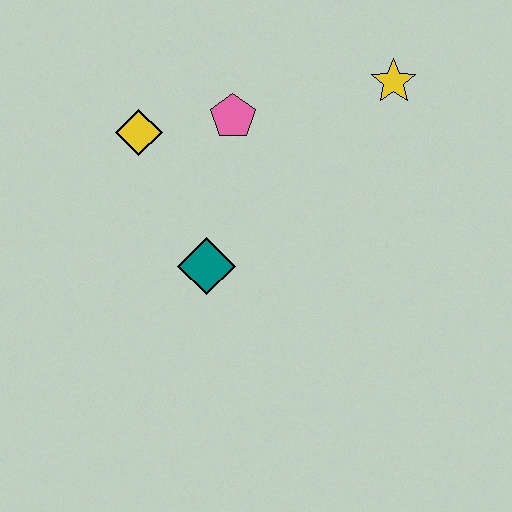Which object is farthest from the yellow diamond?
The yellow star is farthest from the yellow diamond.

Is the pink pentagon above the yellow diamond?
Yes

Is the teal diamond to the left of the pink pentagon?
Yes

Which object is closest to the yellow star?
The pink pentagon is closest to the yellow star.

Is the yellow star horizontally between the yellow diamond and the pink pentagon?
No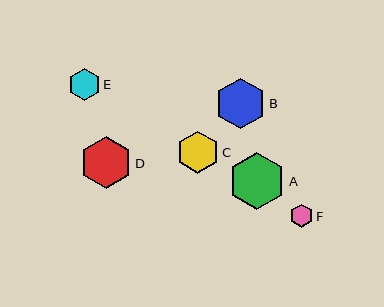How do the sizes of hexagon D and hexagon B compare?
Hexagon D and hexagon B are approximately the same size.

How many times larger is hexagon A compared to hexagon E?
Hexagon A is approximately 1.8 times the size of hexagon E.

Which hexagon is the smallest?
Hexagon F is the smallest with a size of approximately 23 pixels.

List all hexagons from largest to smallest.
From largest to smallest: A, D, B, C, E, F.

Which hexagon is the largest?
Hexagon A is the largest with a size of approximately 57 pixels.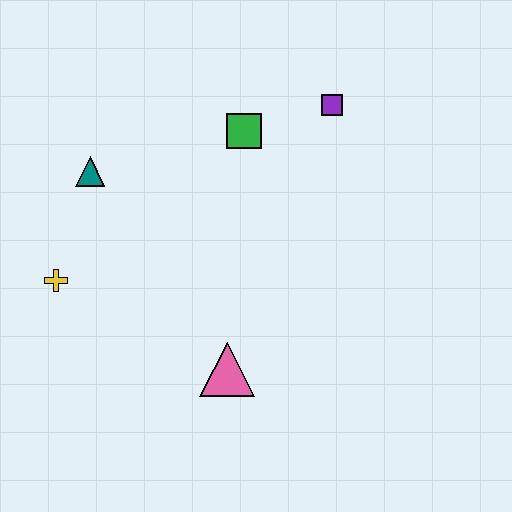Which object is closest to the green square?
The purple square is closest to the green square.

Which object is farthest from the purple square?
The yellow cross is farthest from the purple square.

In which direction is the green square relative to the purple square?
The green square is to the left of the purple square.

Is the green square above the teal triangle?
Yes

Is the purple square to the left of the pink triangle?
No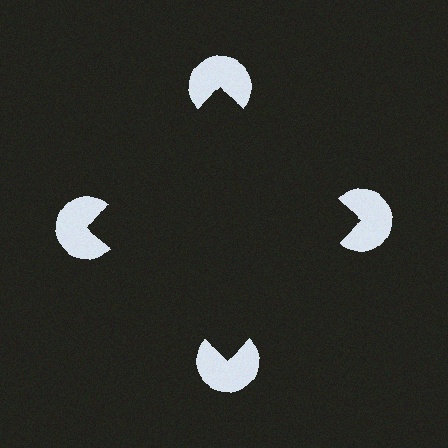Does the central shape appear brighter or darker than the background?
It typically appears slightly darker than the background, even though no actual brightness change is drawn.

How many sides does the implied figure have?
4 sides.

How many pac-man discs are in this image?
There are 4 — one at each vertex of the illusory square.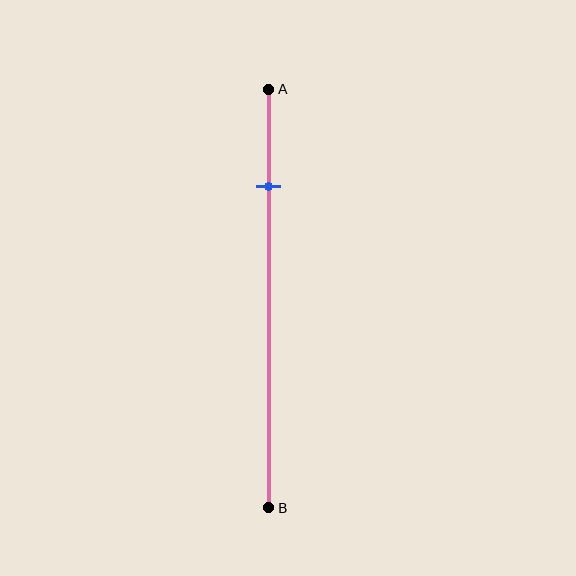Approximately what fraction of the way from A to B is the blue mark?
The blue mark is approximately 25% of the way from A to B.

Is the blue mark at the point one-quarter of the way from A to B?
Yes, the mark is approximately at the one-quarter point.